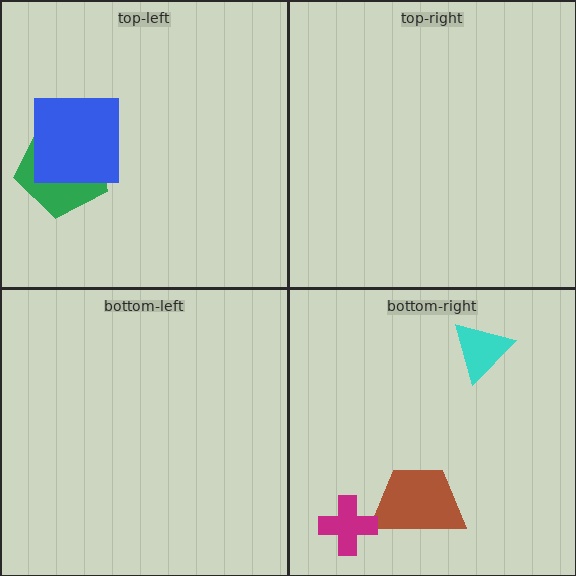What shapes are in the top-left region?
The green pentagon, the blue square.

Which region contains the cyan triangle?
The bottom-right region.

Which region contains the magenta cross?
The bottom-right region.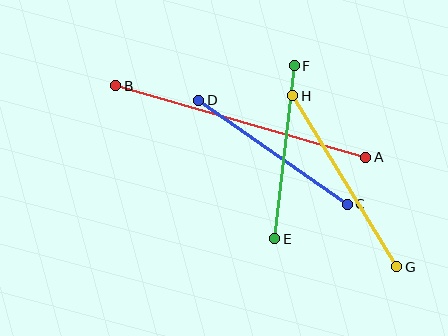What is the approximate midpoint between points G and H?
The midpoint is at approximately (345, 181) pixels.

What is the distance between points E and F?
The distance is approximately 174 pixels.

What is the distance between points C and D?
The distance is approximately 181 pixels.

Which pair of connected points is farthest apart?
Points A and B are farthest apart.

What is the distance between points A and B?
The distance is approximately 260 pixels.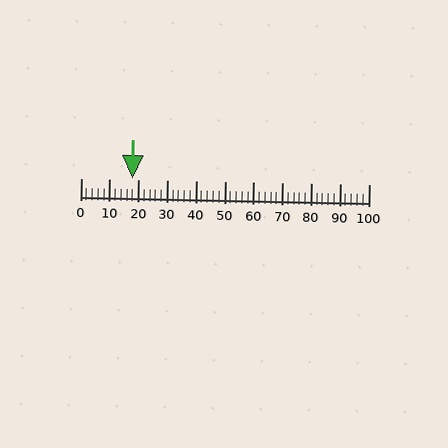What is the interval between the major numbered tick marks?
The major tick marks are spaced 10 units apart.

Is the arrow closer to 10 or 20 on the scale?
The arrow is closer to 20.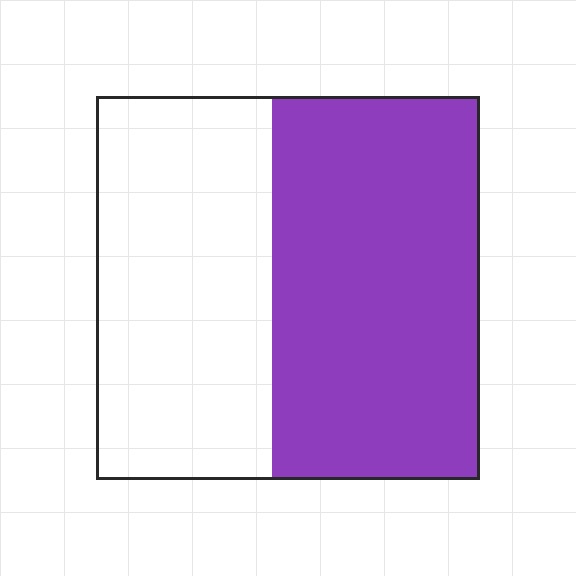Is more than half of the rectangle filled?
Yes.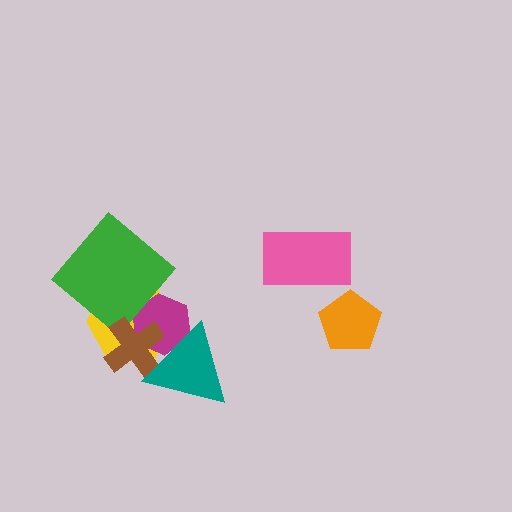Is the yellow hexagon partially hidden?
Yes, it is partially covered by another shape.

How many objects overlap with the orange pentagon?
0 objects overlap with the orange pentagon.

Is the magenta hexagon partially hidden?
Yes, it is partially covered by another shape.